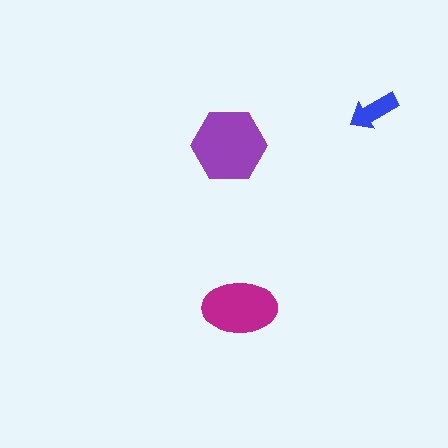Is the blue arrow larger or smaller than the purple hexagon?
Smaller.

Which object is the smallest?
The blue arrow.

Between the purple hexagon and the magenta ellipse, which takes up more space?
The purple hexagon.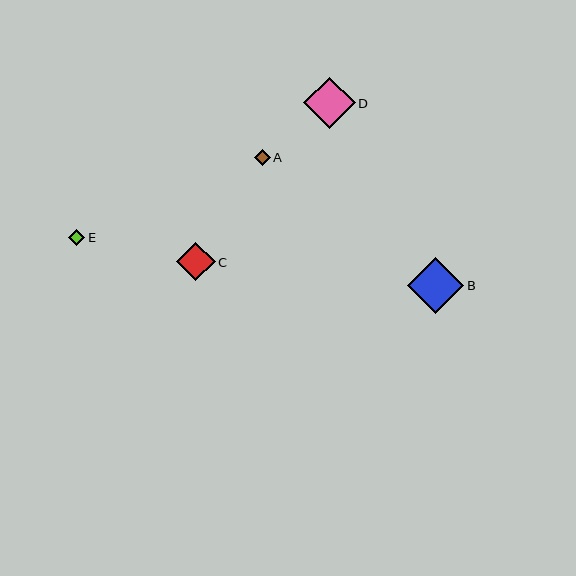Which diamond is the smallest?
Diamond A is the smallest with a size of approximately 15 pixels.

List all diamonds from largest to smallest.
From largest to smallest: B, D, C, E, A.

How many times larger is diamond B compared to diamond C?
Diamond B is approximately 1.5 times the size of diamond C.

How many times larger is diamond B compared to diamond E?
Diamond B is approximately 3.5 times the size of diamond E.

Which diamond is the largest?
Diamond B is the largest with a size of approximately 56 pixels.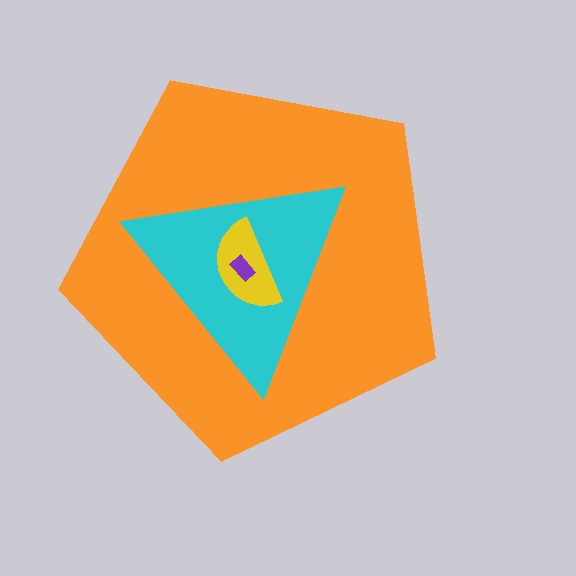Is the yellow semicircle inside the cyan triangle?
Yes.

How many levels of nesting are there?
4.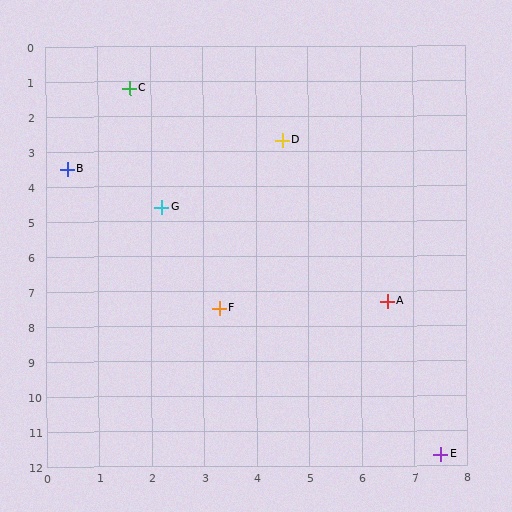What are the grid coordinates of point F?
Point F is at approximately (3.3, 7.5).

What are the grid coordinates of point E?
Point E is at approximately (7.5, 11.7).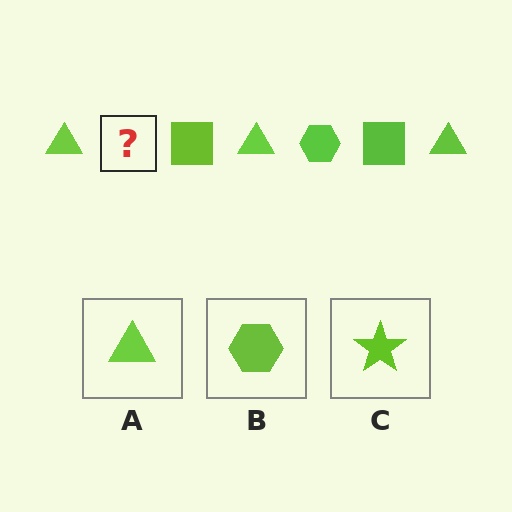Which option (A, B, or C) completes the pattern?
B.